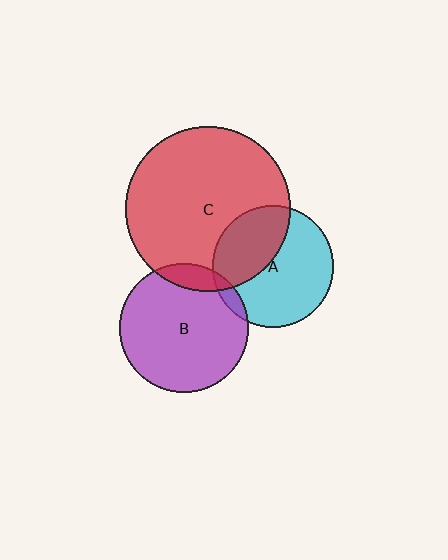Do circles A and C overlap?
Yes.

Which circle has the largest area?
Circle C (red).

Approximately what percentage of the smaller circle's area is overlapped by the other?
Approximately 40%.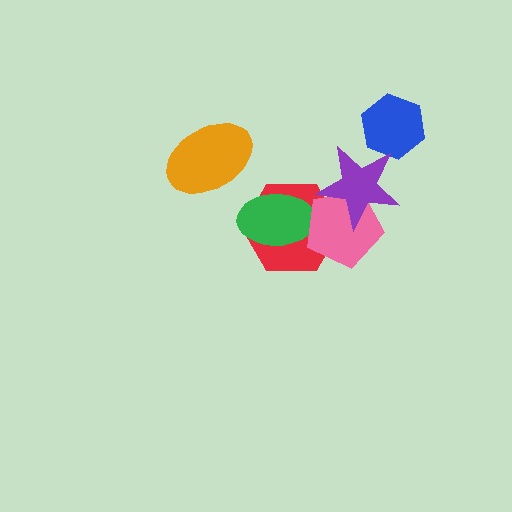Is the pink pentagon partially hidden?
Yes, it is partially covered by another shape.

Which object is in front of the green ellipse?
The pink pentagon is in front of the green ellipse.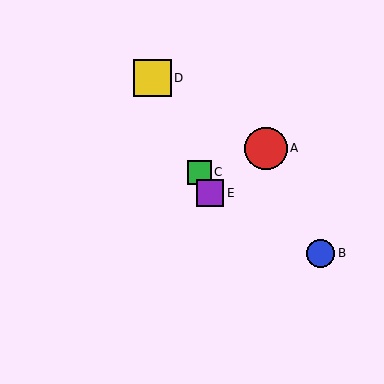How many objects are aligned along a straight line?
3 objects (C, D, E) are aligned along a straight line.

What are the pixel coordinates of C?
Object C is at (200, 172).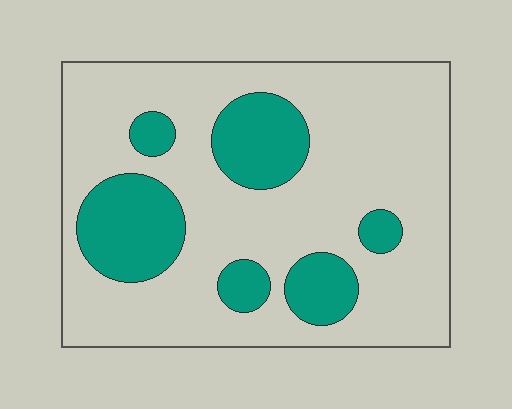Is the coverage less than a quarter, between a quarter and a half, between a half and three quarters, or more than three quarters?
Less than a quarter.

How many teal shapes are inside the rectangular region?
6.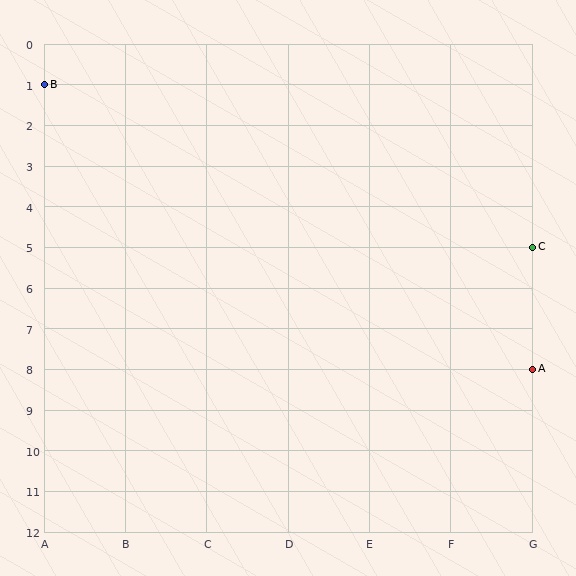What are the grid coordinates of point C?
Point C is at grid coordinates (G, 5).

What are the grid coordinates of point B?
Point B is at grid coordinates (A, 1).